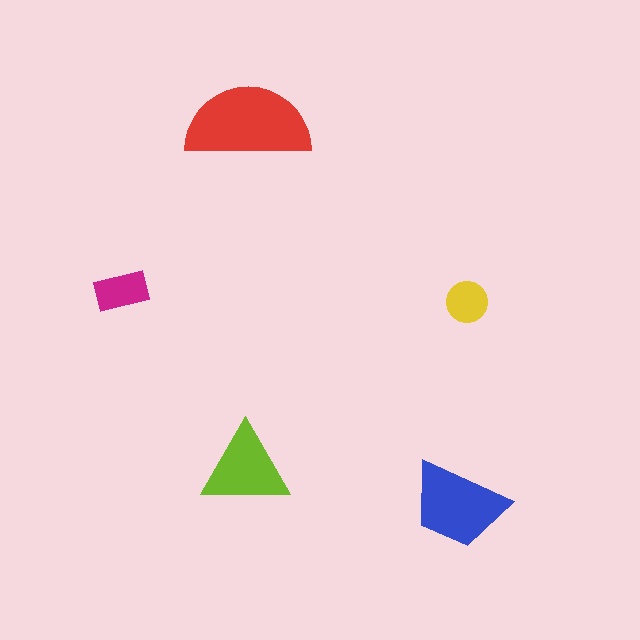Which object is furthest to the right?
The yellow circle is rightmost.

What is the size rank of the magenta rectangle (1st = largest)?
4th.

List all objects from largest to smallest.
The red semicircle, the blue trapezoid, the lime triangle, the magenta rectangle, the yellow circle.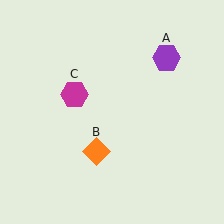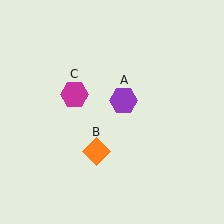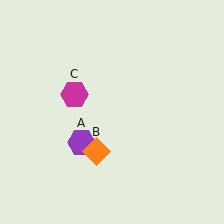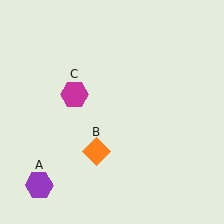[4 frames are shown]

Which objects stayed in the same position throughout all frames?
Orange diamond (object B) and magenta hexagon (object C) remained stationary.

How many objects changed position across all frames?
1 object changed position: purple hexagon (object A).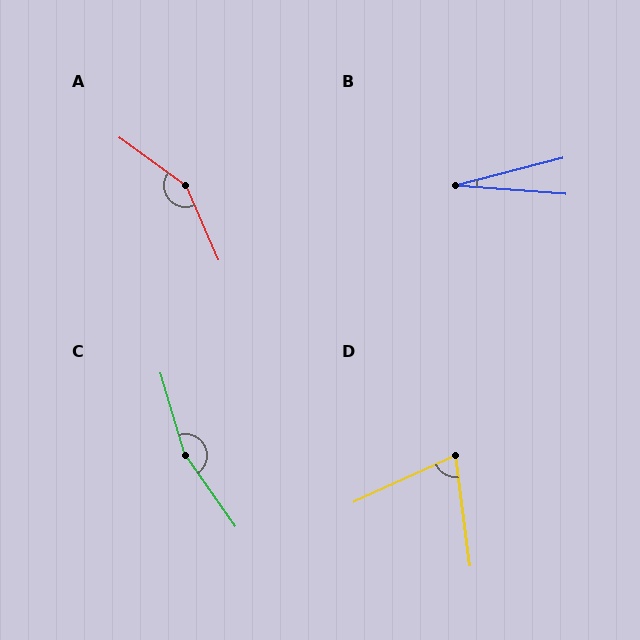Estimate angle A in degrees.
Approximately 150 degrees.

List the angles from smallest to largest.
B (18°), D (73°), A (150°), C (162°).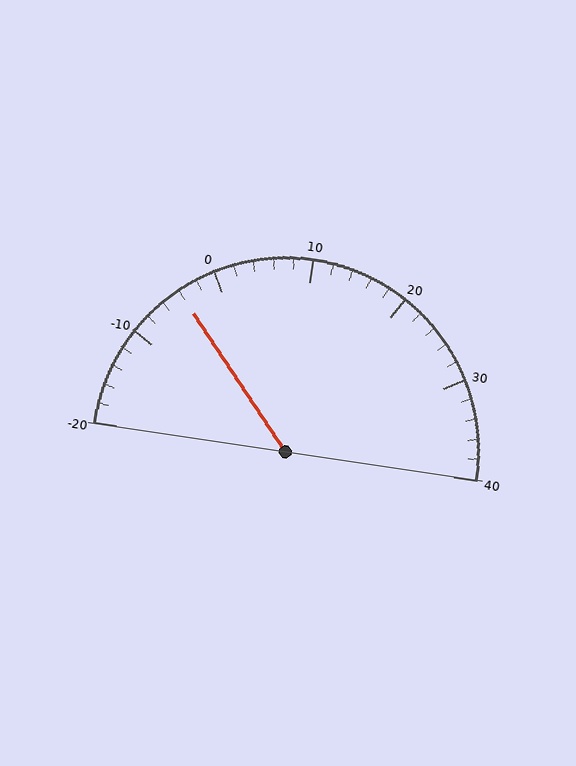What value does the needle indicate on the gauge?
The needle indicates approximately -4.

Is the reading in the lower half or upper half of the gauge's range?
The reading is in the lower half of the range (-20 to 40).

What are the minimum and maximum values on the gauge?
The gauge ranges from -20 to 40.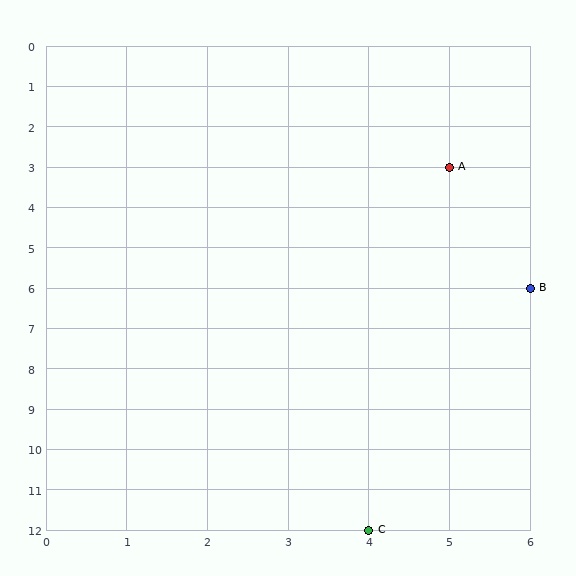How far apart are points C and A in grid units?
Points C and A are 1 column and 9 rows apart (about 9.1 grid units diagonally).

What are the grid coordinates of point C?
Point C is at grid coordinates (4, 12).